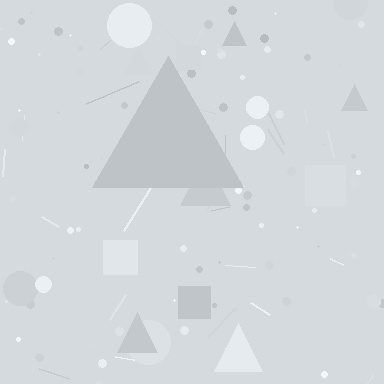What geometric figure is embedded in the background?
A triangle is embedded in the background.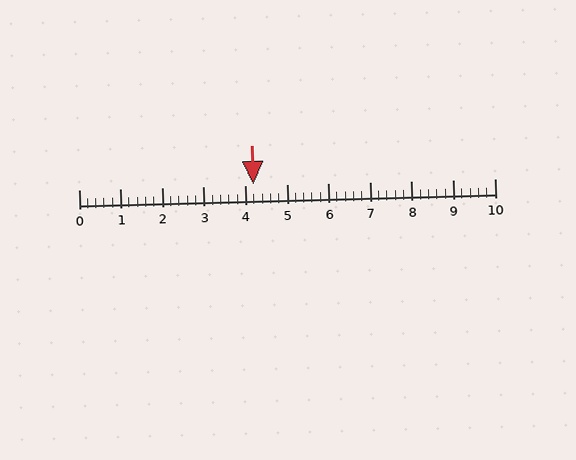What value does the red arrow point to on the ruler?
The red arrow points to approximately 4.2.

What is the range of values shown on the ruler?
The ruler shows values from 0 to 10.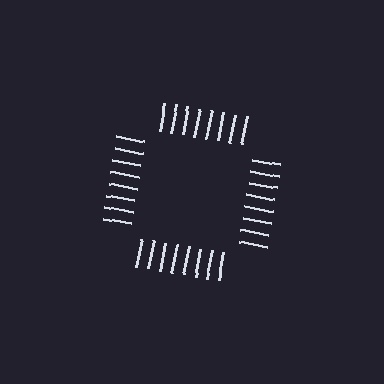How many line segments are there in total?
32 — 8 along each of the 4 edges.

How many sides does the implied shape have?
4 sides — the line-ends trace a square.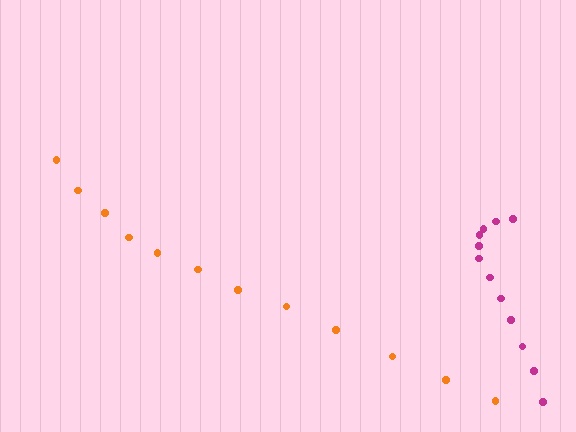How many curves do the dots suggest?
There are 2 distinct paths.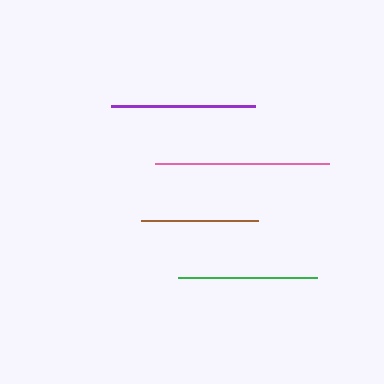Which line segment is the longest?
The pink line is the longest at approximately 174 pixels.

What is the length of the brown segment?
The brown segment is approximately 118 pixels long.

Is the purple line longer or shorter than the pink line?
The pink line is longer than the purple line.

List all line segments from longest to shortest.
From longest to shortest: pink, purple, green, brown.